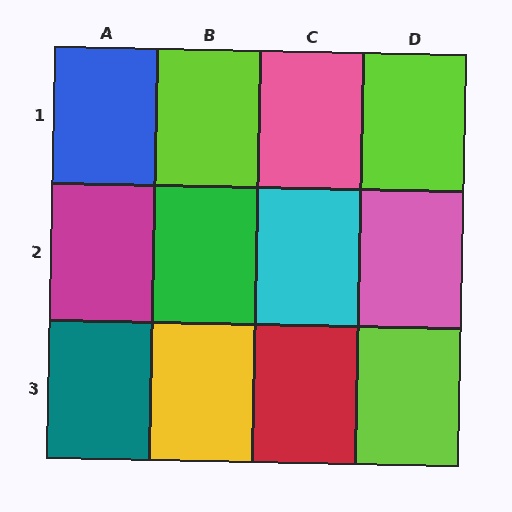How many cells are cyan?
1 cell is cyan.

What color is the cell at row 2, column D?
Pink.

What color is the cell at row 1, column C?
Pink.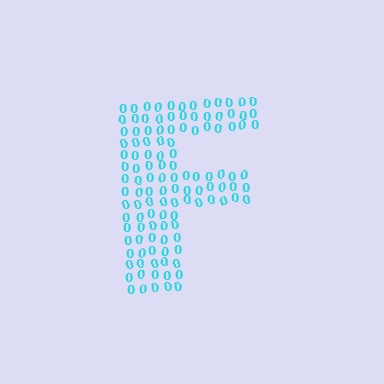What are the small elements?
The small elements are digit 0's.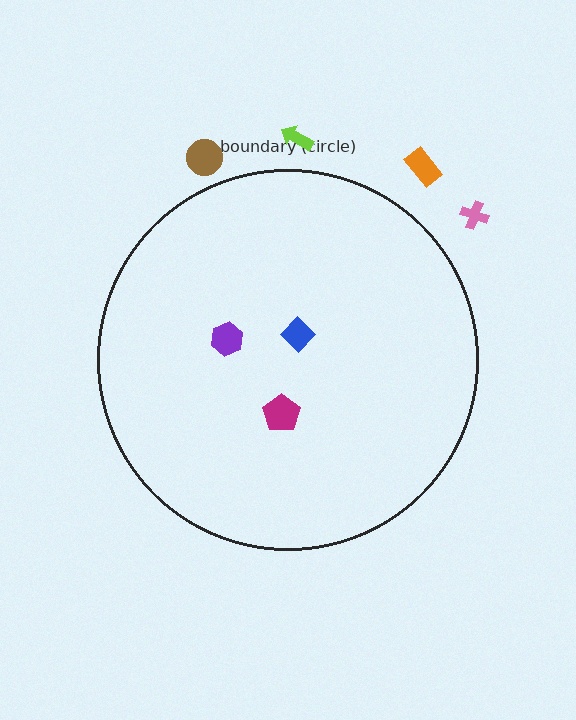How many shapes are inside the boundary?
3 inside, 4 outside.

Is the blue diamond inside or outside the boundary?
Inside.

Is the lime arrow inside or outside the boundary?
Outside.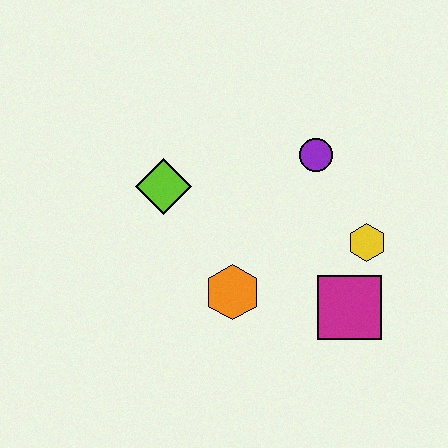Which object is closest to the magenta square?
The yellow hexagon is closest to the magenta square.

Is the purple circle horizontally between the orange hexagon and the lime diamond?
No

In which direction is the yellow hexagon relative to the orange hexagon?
The yellow hexagon is to the right of the orange hexagon.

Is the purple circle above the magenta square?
Yes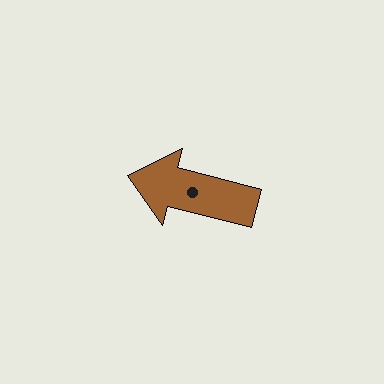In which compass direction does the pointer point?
West.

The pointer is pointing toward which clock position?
Roughly 9 o'clock.